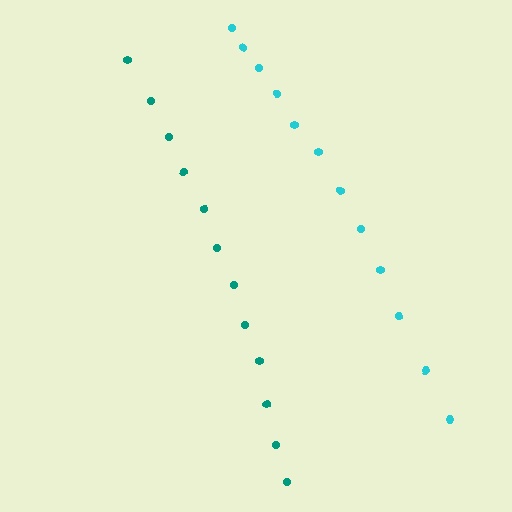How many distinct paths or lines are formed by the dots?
There are 2 distinct paths.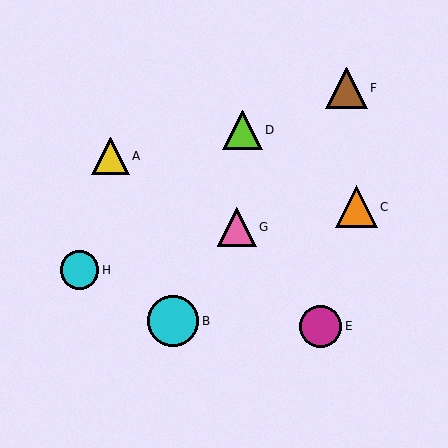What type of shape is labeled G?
Shape G is a pink triangle.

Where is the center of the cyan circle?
The center of the cyan circle is at (80, 270).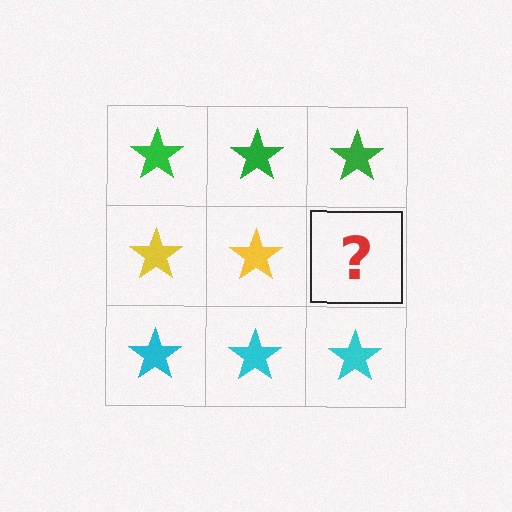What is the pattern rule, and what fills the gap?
The rule is that each row has a consistent color. The gap should be filled with a yellow star.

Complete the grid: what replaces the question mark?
The question mark should be replaced with a yellow star.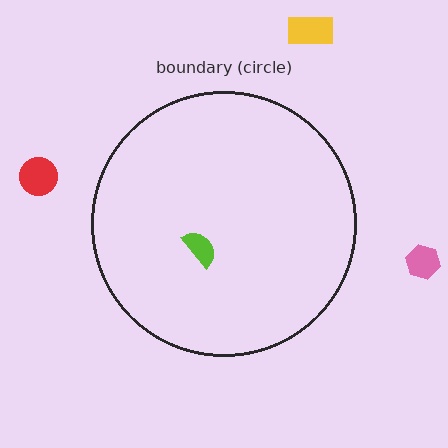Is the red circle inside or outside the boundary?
Outside.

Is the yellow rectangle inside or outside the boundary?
Outside.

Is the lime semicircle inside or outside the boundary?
Inside.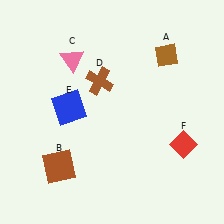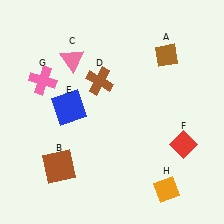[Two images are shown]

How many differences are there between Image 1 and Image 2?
There are 2 differences between the two images.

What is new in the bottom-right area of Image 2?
An orange diamond (H) was added in the bottom-right area of Image 2.